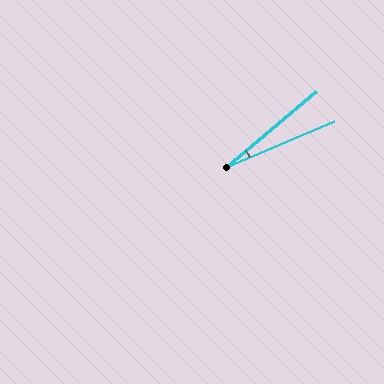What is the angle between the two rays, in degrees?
Approximately 17 degrees.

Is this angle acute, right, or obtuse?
It is acute.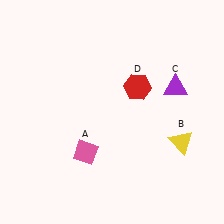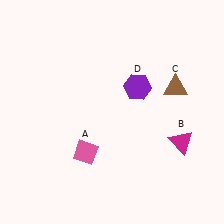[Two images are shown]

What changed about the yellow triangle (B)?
In Image 1, B is yellow. In Image 2, it changed to magenta.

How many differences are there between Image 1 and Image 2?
There are 3 differences between the two images.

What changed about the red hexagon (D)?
In Image 1, D is red. In Image 2, it changed to purple.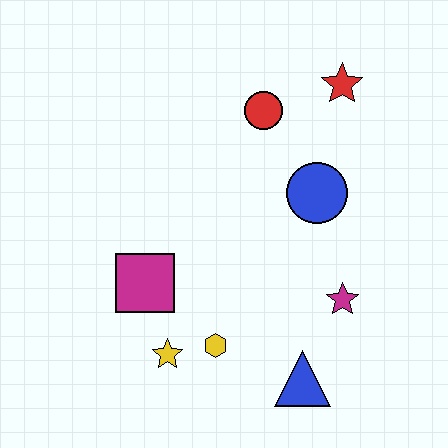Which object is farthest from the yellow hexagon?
The red star is farthest from the yellow hexagon.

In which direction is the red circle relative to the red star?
The red circle is to the left of the red star.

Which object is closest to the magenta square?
The yellow star is closest to the magenta square.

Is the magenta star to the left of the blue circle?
No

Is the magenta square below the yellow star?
No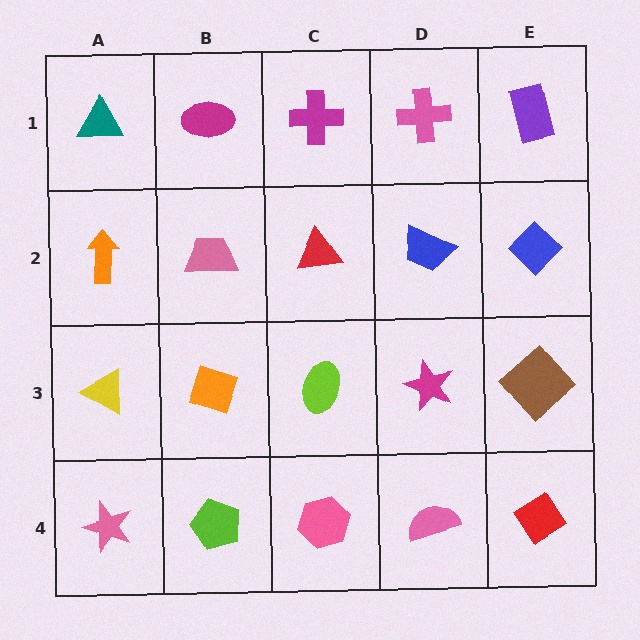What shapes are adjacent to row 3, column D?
A blue trapezoid (row 2, column D), a pink semicircle (row 4, column D), a lime ellipse (row 3, column C), a brown diamond (row 3, column E).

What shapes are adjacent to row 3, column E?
A blue diamond (row 2, column E), a red diamond (row 4, column E), a magenta star (row 3, column D).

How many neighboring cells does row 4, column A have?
2.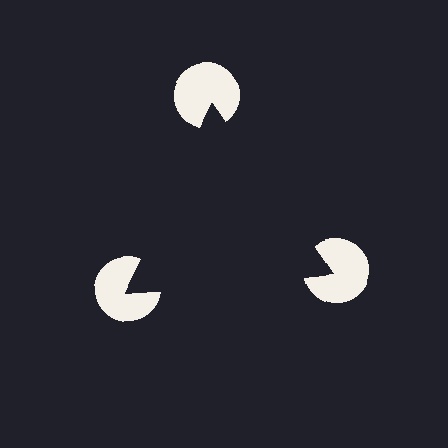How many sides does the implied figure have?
3 sides.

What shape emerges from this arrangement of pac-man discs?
An illusory triangle — its edges are inferred from the aligned wedge cuts in the pac-man discs, not physically drawn.